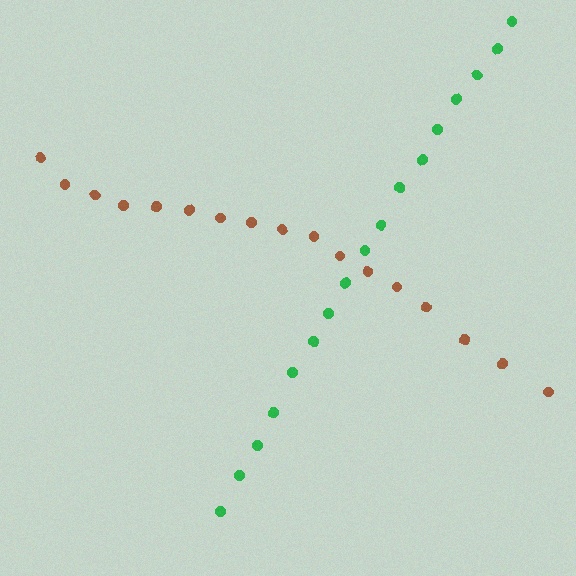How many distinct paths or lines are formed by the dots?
There are 2 distinct paths.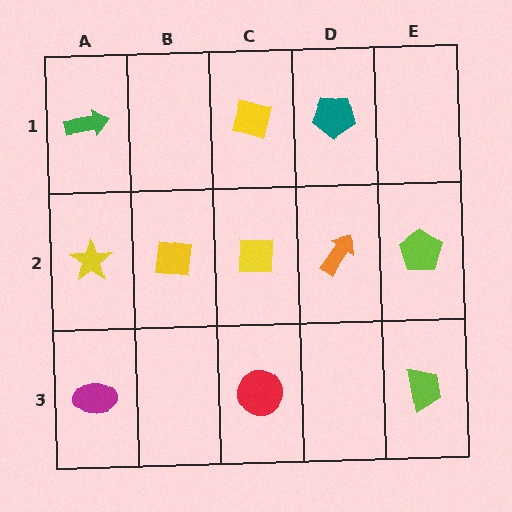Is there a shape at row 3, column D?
No, that cell is empty.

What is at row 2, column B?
A yellow square.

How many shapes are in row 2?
5 shapes.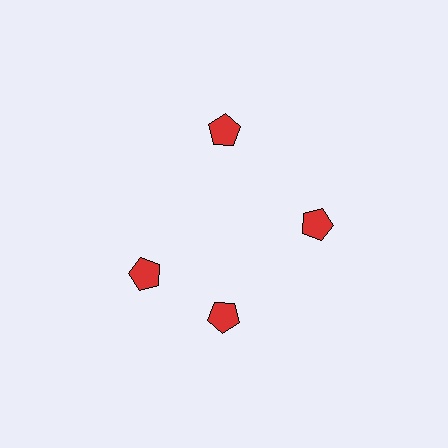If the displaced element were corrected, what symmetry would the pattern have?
It would have 4-fold rotational symmetry — the pattern would map onto itself every 90 degrees.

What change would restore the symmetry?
The symmetry would be restored by rotating it back into even spacing with its neighbors so that all 4 pentagons sit at equal angles and equal distance from the center.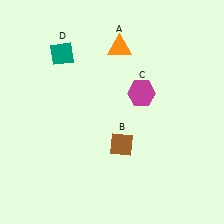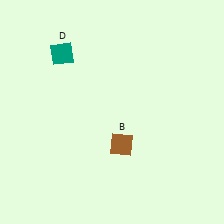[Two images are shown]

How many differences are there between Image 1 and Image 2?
There are 2 differences between the two images.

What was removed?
The orange triangle (A), the magenta hexagon (C) were removed in Image 2.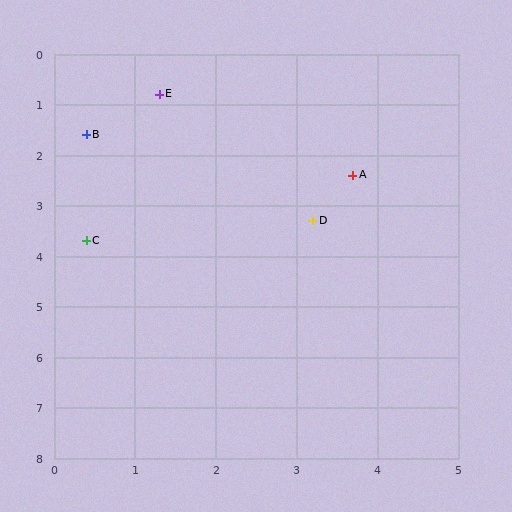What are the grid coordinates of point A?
Point A is at approximately (3.7, 2.4).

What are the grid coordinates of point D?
Point D is at approximately (3.2, 3.3).